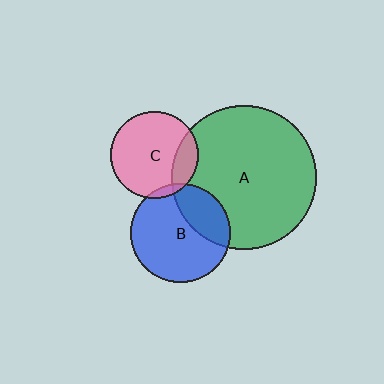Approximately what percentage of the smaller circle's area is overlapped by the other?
Approximately 20%.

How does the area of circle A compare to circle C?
Approximately 2.7 times.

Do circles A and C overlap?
Yes.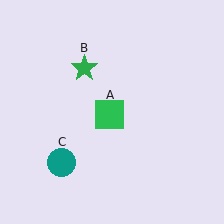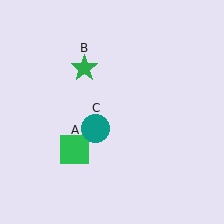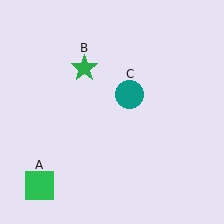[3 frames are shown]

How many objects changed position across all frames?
2 objects changed position: green square (object A), teal circle (object C).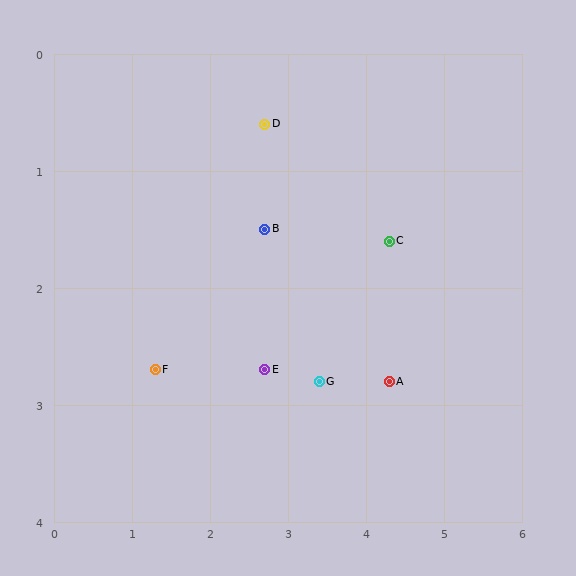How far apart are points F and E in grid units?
Points F and E are about 1.4 grid units apart.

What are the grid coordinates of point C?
Point C is at approximately (4.3, 1.6).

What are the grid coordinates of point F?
Point F is at approximately (1.3, 2.7).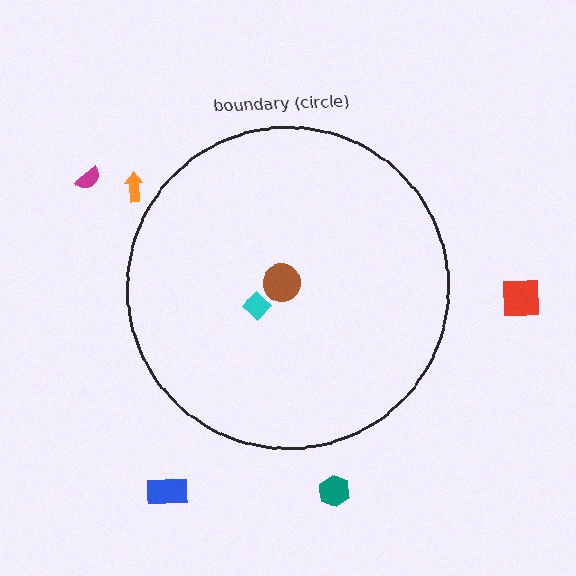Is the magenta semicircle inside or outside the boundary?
Outside.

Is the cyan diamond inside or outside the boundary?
Inside.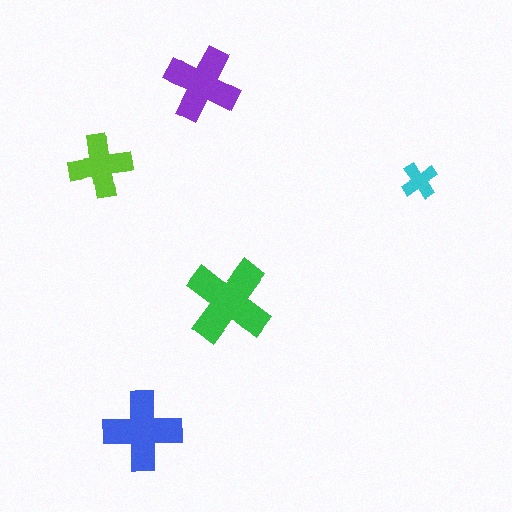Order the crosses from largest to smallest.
the green one, the blue one, the purple one, the lime one, the cyan one.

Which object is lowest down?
The blue cross is bottommost.